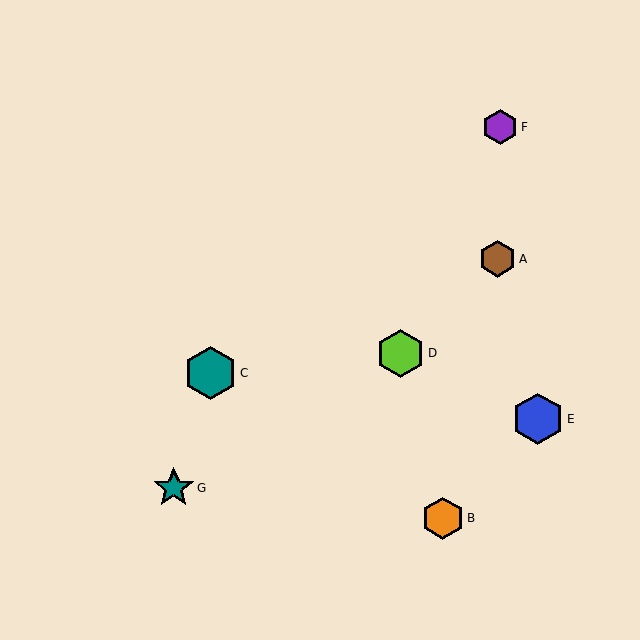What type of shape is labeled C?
Shape C is a teal hexagon.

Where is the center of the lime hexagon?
The center of the lime hexagon is at (401, 353).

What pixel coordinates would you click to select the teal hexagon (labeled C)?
Click at (211, 373) to select the teal hexagon C.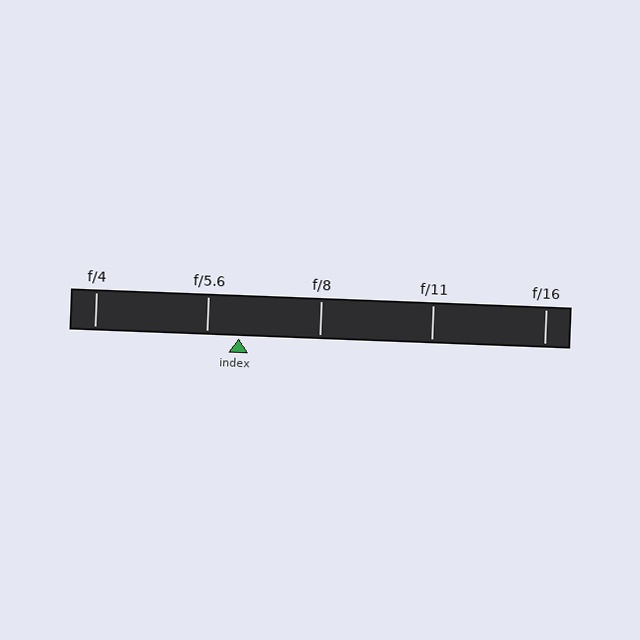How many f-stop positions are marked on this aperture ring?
There are 5 f-stop positions marked.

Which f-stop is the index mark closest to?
The index mark is closest to f/5.6.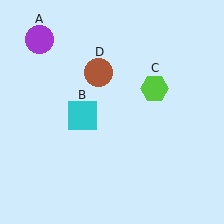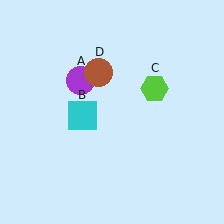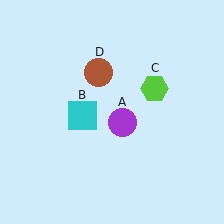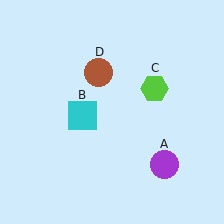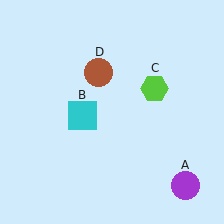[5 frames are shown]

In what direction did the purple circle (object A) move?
The purple circle (object A) moved down and to the right.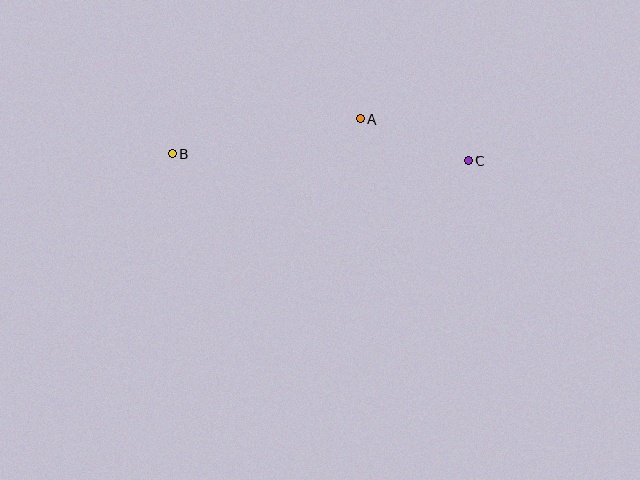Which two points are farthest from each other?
Points B and C are farthest from each other.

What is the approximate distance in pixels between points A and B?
The distance between A and B is approximately 191 pixels.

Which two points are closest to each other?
Points A and C are closest to each other.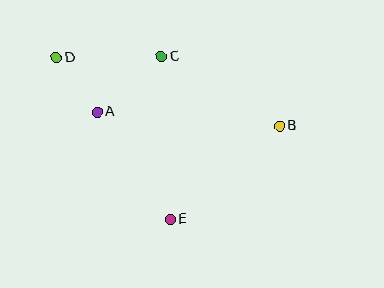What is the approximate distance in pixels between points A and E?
The distance between A and E is approximately 130 pixels.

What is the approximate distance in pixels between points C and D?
The distance between C and D is approximately 105 pixels.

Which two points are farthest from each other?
Points B and D are farthest from each other.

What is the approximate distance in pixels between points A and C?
The distance between A and C is approximately 85 pixels.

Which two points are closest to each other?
Points A and D are closest to each other.